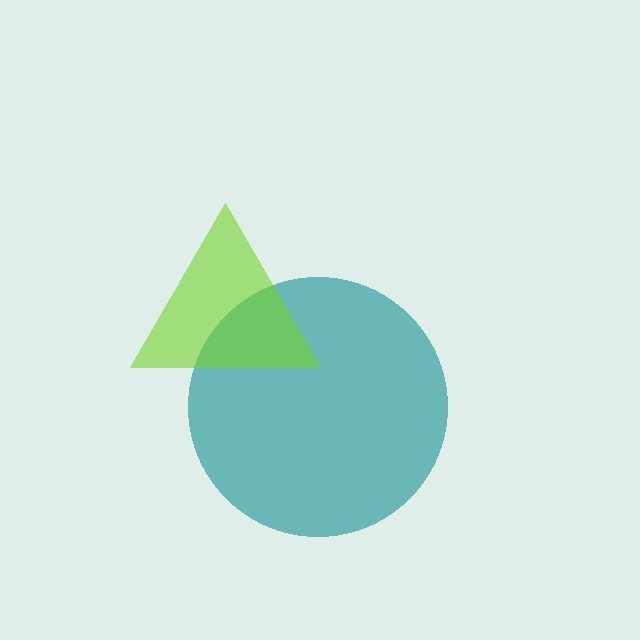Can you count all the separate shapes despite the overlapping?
Yes, there are 2 separate shapes.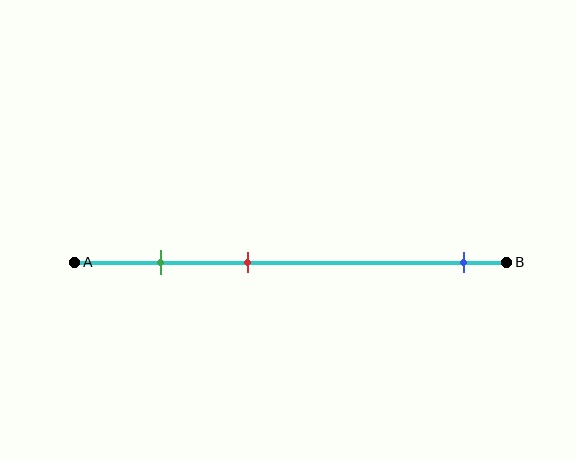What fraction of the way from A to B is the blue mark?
The blue mark is approximately 90% (0.9) of the way from A to B.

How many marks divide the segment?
There are 3 marks dividing the segment.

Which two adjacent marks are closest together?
The green and red marks are the closest adjacent pair.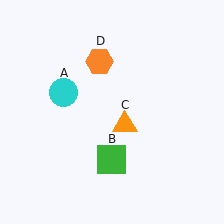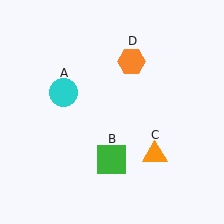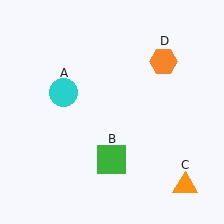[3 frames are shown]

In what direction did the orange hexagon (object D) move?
The orange hexagon (object D) moved right.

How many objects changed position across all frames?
2 objects changed position: orange triangle (object C), orange hexagon (object D).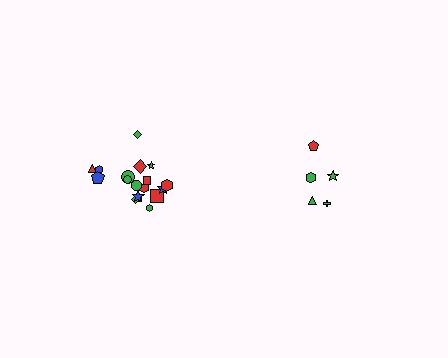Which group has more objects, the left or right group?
The left group.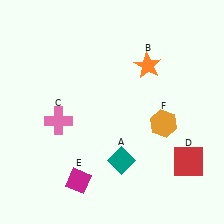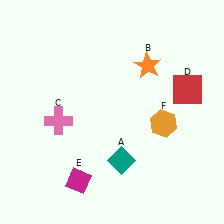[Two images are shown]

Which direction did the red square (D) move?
The red square (D) moved up.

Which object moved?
The red square (D) moved up.